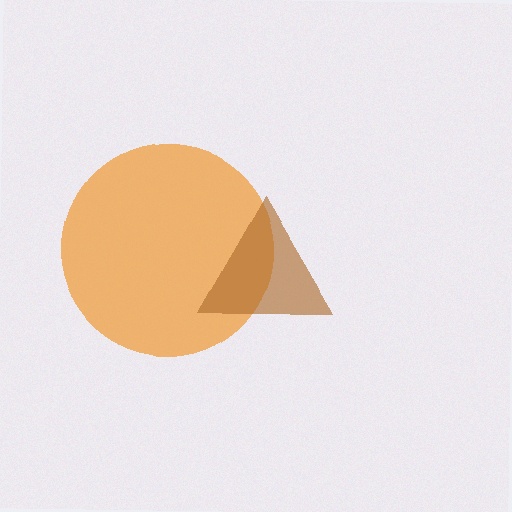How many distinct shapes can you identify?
There are 2 distinct shapes: an orange circle, a brown triangle.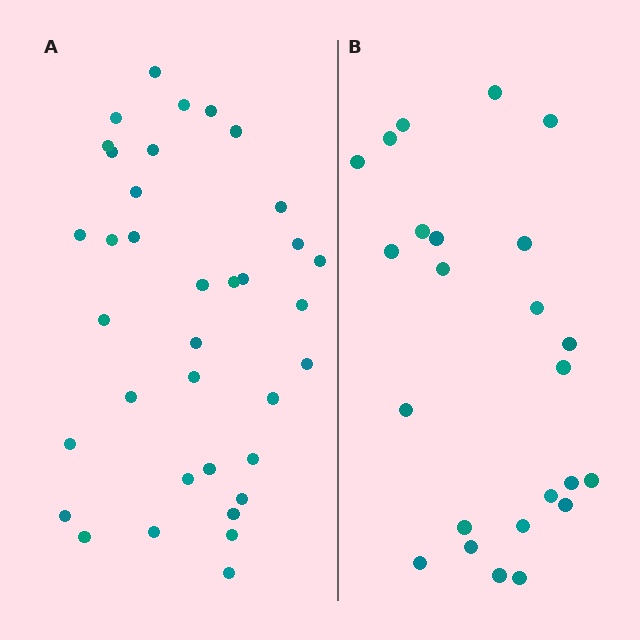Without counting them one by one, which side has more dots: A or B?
Region A (the left region) has more dots.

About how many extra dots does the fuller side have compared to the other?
Region A has roughly 12 or so more dots than region B.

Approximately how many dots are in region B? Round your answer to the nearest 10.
About 20 dots. (The exact count is 24, which rounds to 20.)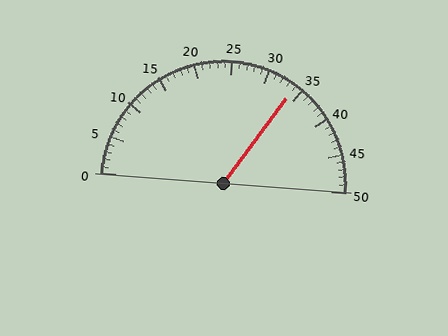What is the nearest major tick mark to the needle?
The nearest major tick mark is 35.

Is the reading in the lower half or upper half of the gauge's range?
The reading is in the upper half of the range (0 to 50).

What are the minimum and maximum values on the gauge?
The gauge ranges from 0 to 50.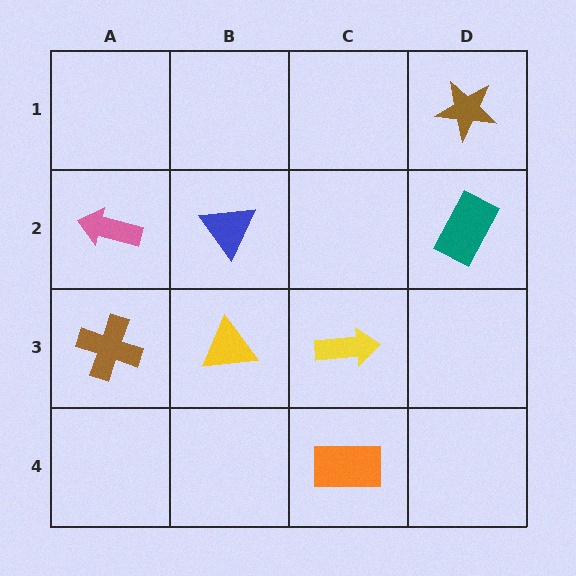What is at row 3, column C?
A yellow arrow.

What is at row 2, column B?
A blue triangle.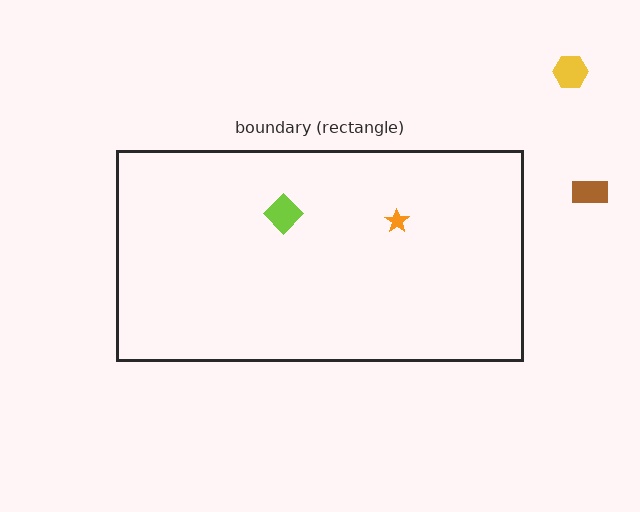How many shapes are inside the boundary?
2 inside, 2 outside.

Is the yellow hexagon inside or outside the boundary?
Outside.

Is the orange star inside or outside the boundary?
Inside.